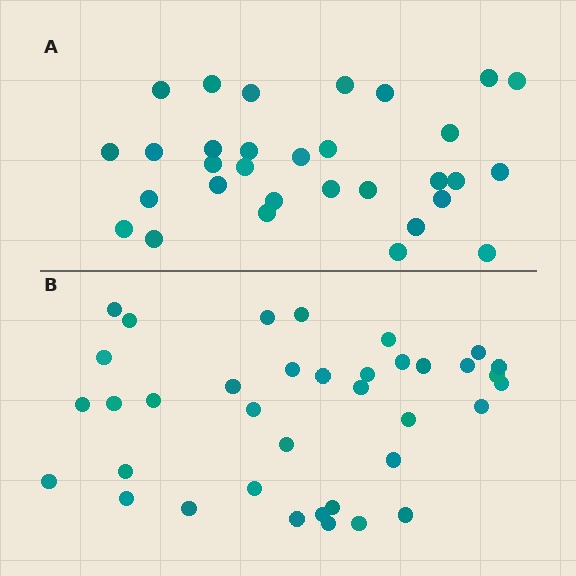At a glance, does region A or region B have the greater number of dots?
Region B (the bottom region) has more dots.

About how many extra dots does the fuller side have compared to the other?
Region B has about 6 more dots than region A.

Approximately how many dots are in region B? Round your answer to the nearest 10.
About 40 dots. (The exact count is 37, which rounds to 40.)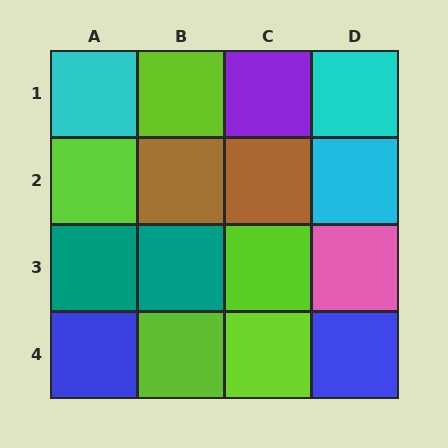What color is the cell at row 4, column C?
Lime.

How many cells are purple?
1 cell is purple.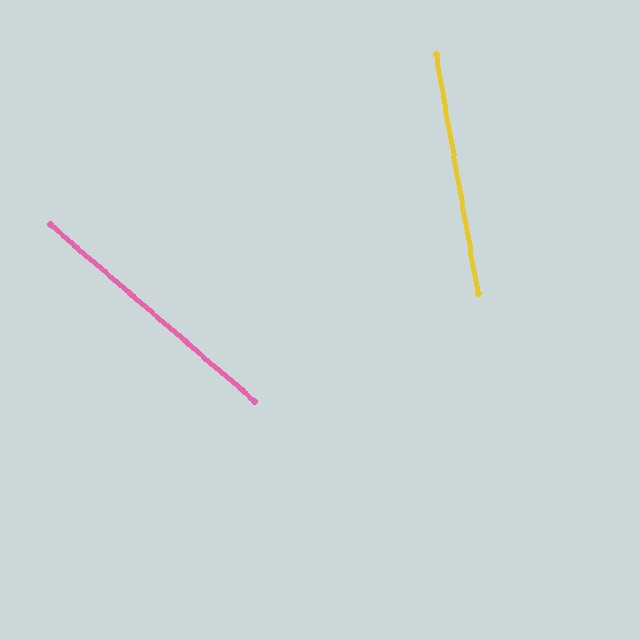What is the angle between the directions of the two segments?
Approximately 39 degrees.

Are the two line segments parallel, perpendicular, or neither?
Neither parallel nor perpendicular — they differ by about 39°.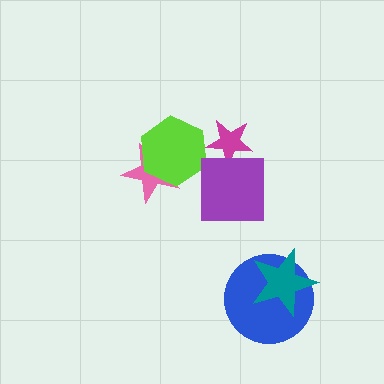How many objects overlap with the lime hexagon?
1 object overlaps with the lime hexagon.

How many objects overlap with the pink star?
1 object overlaps with the pink star.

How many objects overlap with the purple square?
1 object overlaps with the purple square.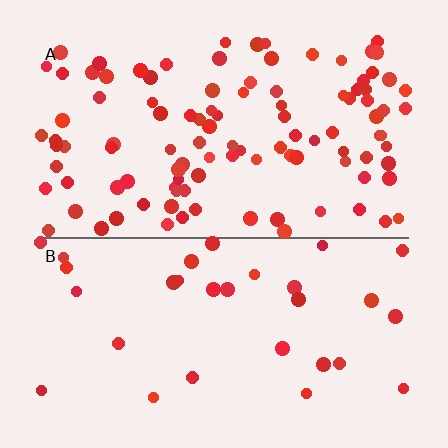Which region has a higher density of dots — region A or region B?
A (the top).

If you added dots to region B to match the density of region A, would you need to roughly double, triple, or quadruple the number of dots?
Approximately triple.